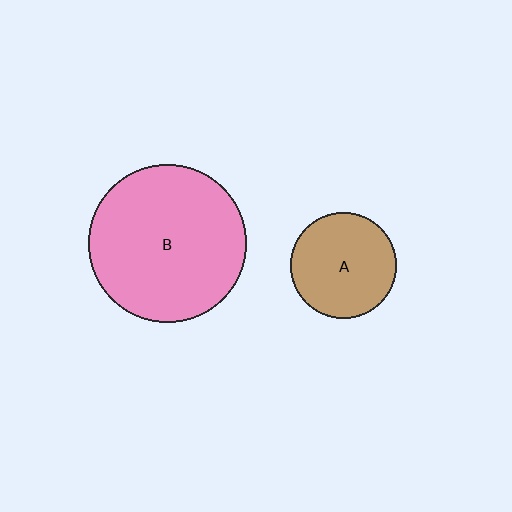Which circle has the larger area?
Circle B (pink).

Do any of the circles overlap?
No, none of the circles overlap.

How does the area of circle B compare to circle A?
Approximately 2.2 times.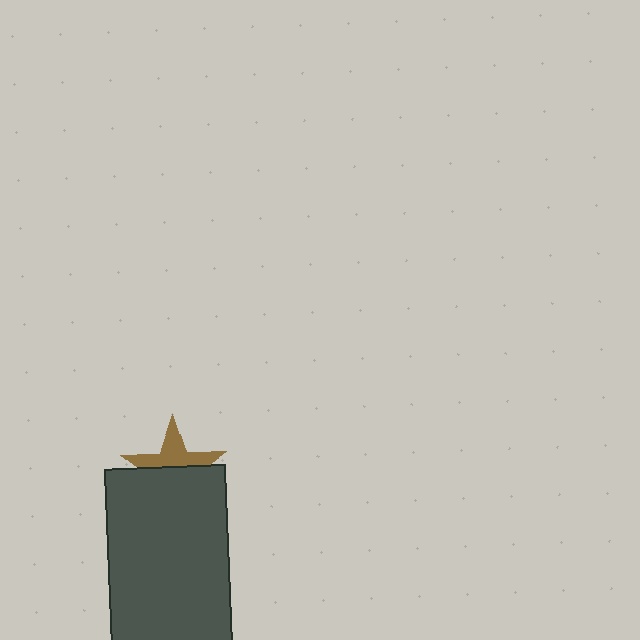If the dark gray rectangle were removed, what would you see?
You would see the complete brown star.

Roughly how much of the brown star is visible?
A small part of it is visible (roughly 45%).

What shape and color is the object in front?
The object in front is a dark gray rectangle.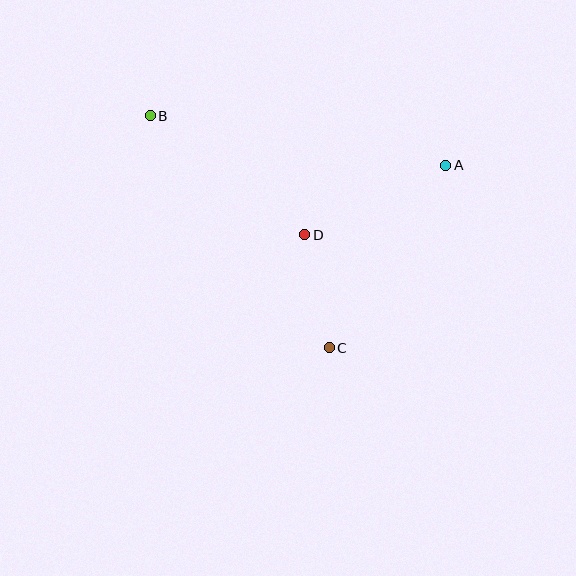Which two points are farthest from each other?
Points A and B are farthest from each other.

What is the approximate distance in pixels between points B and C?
The distance between B and C is approximately 293 pixels.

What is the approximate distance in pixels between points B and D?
The distance between B and D is approximately 195 pixels.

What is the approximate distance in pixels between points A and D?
The distance between A and D is approximately 157 pixels.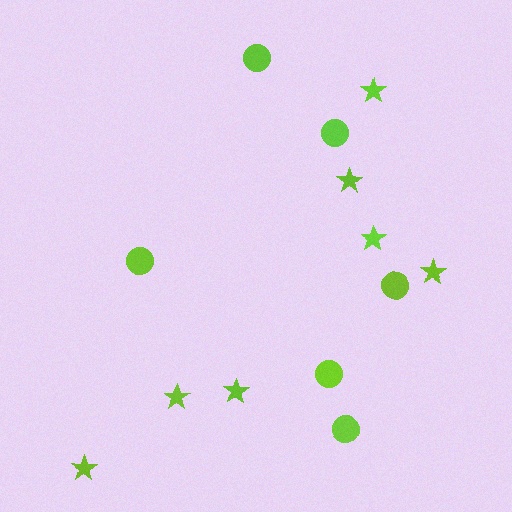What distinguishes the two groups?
There are 2 groups: one group of circles (6) and one group of stars (7).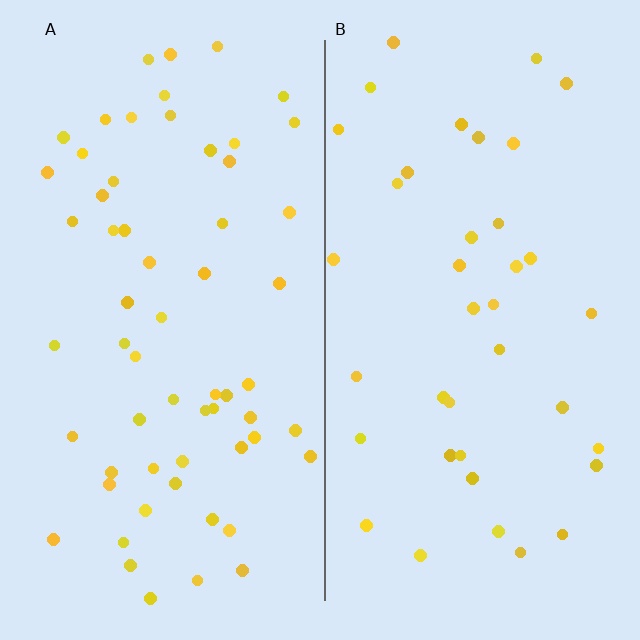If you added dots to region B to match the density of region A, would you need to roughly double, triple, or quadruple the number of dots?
Approximately double.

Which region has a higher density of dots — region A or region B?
A (the left).